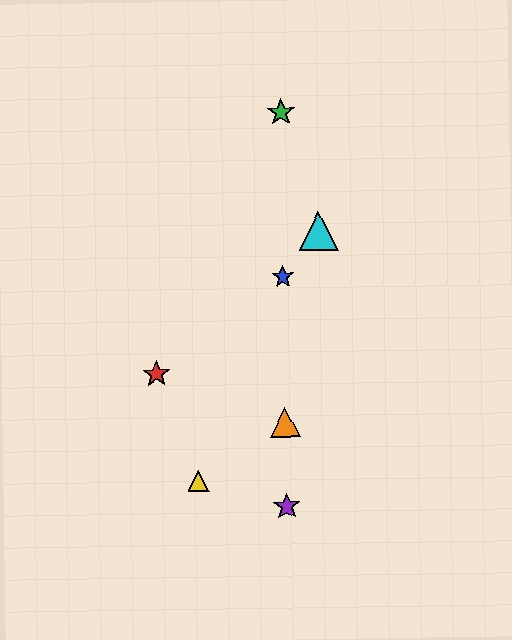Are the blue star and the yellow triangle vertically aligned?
No, the blue star is at x≈283 and the yellow triangle is at x≈199.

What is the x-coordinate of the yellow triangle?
The yellow triangle is at x≈199.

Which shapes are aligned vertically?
The blue star, the green star, the purple star, the orange triangle are aligned vertically.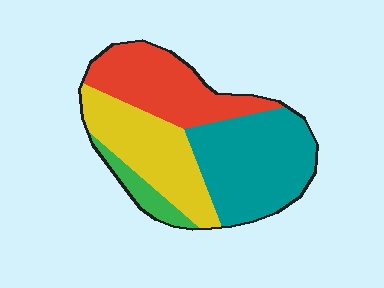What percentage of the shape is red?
Red takes up about one quarter (1/4) of the shape.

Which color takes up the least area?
Green, at roughly 10%.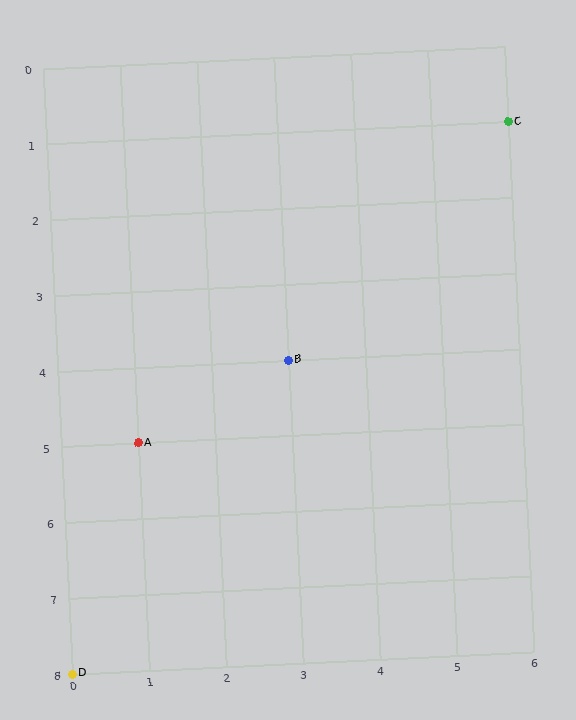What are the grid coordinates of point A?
Point A is at grid coordinates (1, 5).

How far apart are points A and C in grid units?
Points A and C are 5 columns and 4 rows apart (about 6.4 grid units diagonally).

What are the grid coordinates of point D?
Point D is at grid coordinates (0, 8).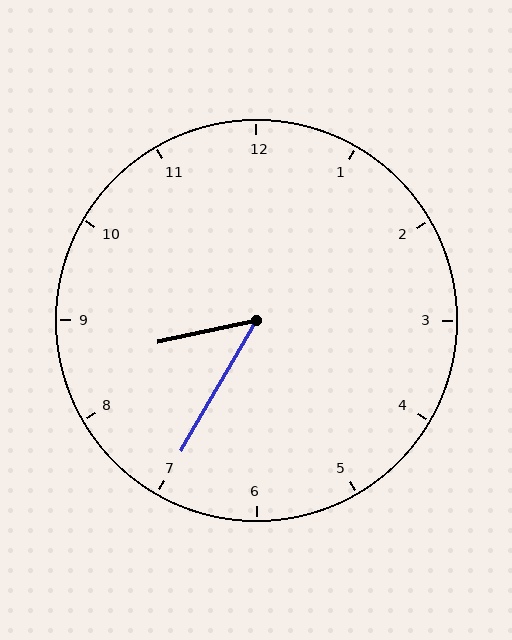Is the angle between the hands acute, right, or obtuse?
It is acute.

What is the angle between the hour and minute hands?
Approximately 48 degrees.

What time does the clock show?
8:35.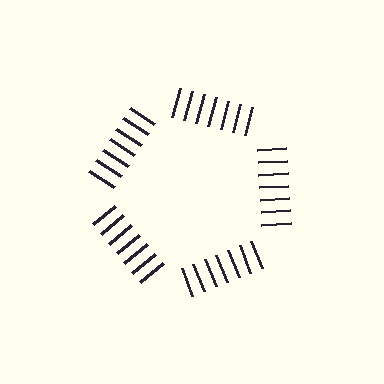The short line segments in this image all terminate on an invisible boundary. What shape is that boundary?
An illusory pentagon — the line segments terminate on its edges but no continuous stroke is drawn.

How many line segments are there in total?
35 — 7 along each of the 5 edges.